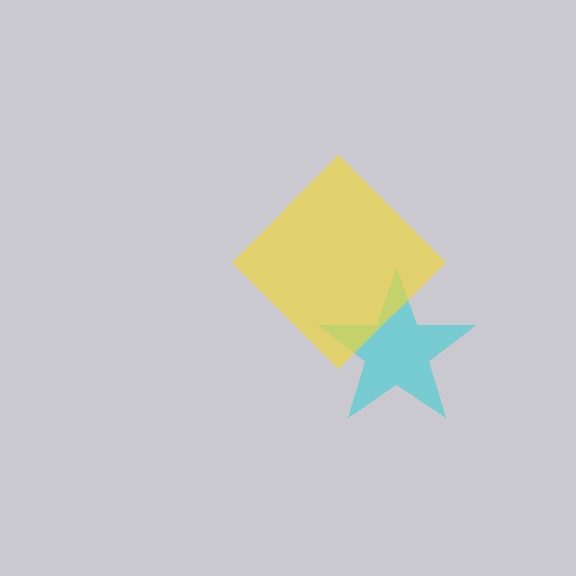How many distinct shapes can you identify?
There are 2 distinct shapes: a cyan star, a yellow diamond.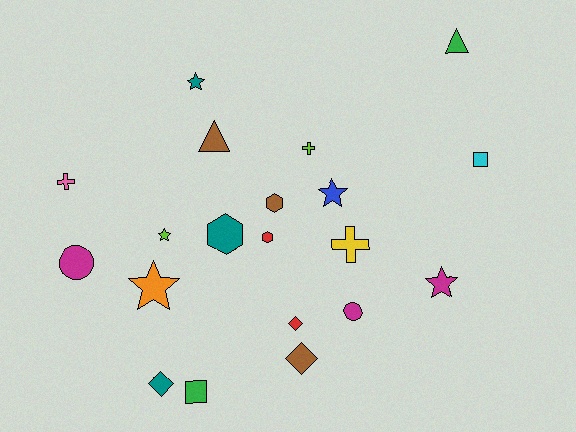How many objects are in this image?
There are 20 objects.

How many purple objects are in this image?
There are no purple objects.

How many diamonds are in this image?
There are 3 diamonds.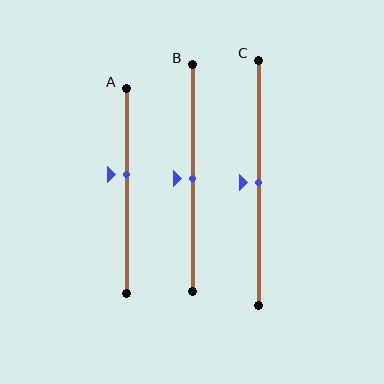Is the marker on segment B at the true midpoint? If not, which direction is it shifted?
Yes, the marker on segment B is at the true midpoint.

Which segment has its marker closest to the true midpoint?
Segment B has its marker closest to the true midpoint.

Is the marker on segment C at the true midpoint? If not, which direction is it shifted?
Yes, the marker on segment C is at the true midpoint.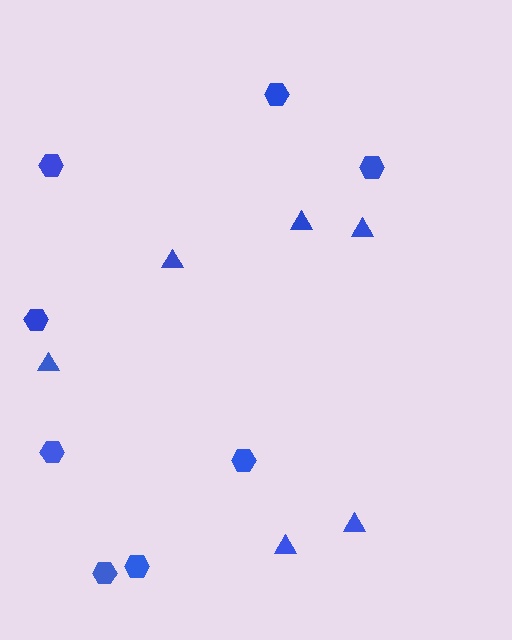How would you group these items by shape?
There are 2 groups: one group of hexagons (8) and one group of triangles (6).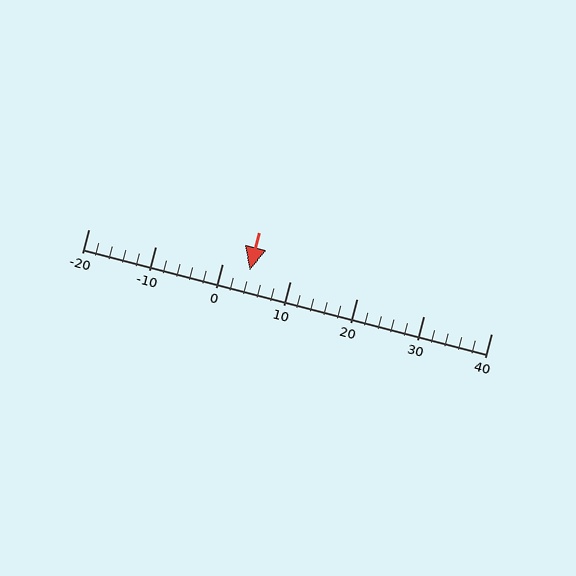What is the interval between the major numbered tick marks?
The major tick marks are spaced 10 units apart.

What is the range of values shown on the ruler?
The ruler shows values from -20 to 40.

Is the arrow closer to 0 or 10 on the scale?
The arrow is closer to 0.